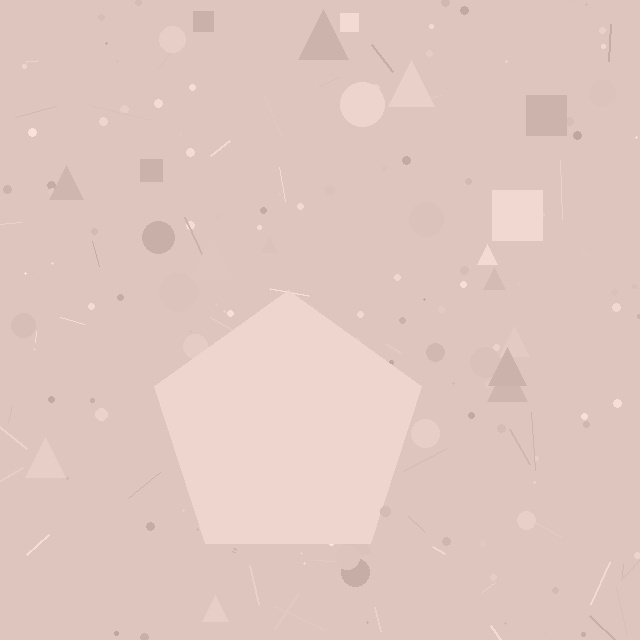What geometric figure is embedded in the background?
A pentagon is embedded in the background.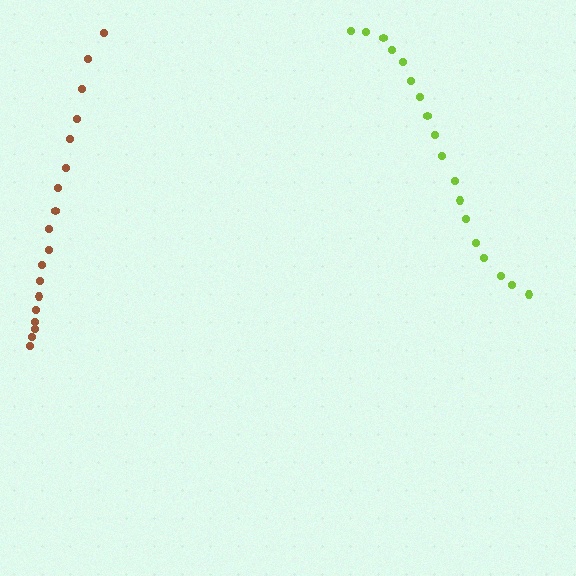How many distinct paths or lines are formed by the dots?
There are 2 distinct paths.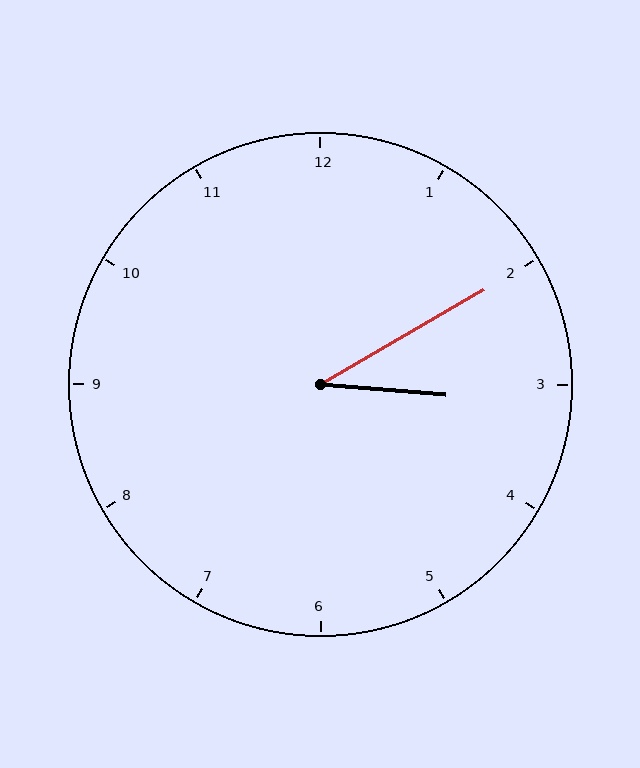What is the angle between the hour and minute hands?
Approximately 35 degrees.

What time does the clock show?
3:10.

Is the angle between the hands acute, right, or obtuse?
It is acute.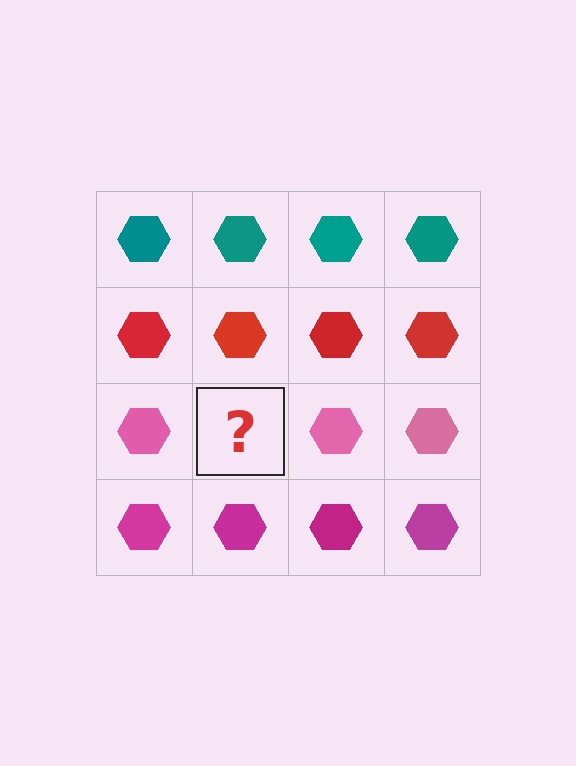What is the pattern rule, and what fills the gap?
The rule is that each row has a consistent color. The gap should be filled with a pink hexagon.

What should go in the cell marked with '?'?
The missing cell should contain a pink hexagon.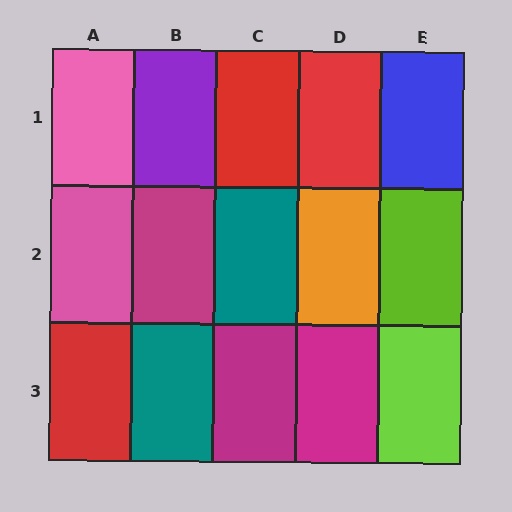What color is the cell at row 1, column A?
Pink.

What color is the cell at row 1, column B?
Purple.